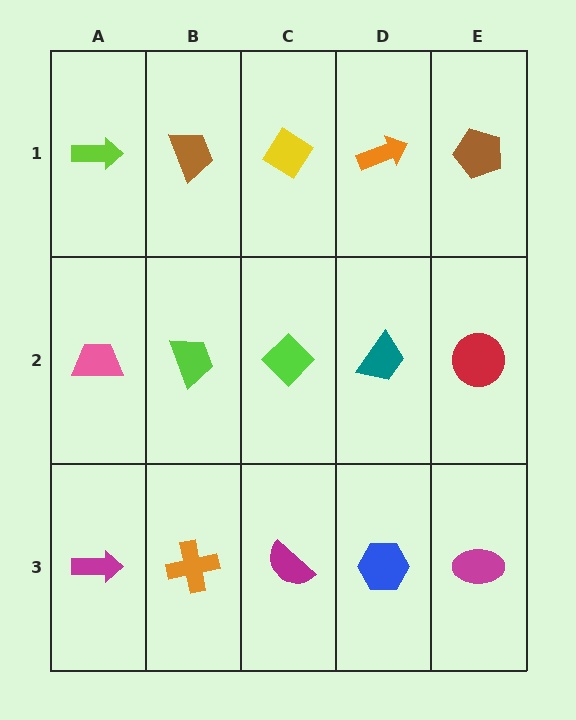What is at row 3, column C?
A magenta semicircle.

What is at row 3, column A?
A magenta arrow.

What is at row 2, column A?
A pink trapezoid.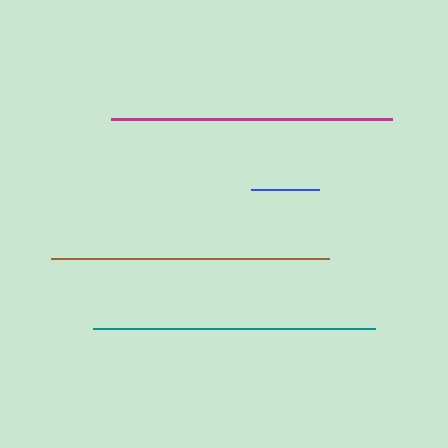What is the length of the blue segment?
The blue segment is approximately 68 pixels long.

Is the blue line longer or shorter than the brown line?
The brown line is longer than the blue line.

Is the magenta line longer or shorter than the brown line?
The magenta line is longer than the brown line.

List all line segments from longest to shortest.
From longest to shortest: teal, magenta, brown, blue.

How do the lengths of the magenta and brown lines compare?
The magenta and brown lines are approximately the same length.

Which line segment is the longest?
The teal line is the longest at approximately 282 pixels.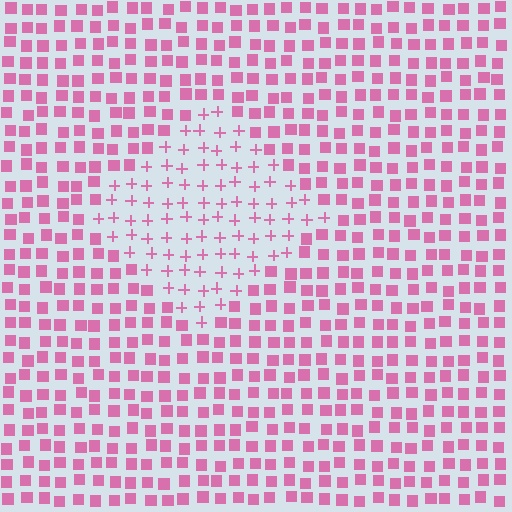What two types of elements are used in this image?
The image uses plus signs inside the diamond region and squares outside it.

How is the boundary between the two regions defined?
The boundary is defined by a change in element shape: plus signs inside vs. squares outside. All elements share the same color and spacing.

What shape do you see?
I see a diamond.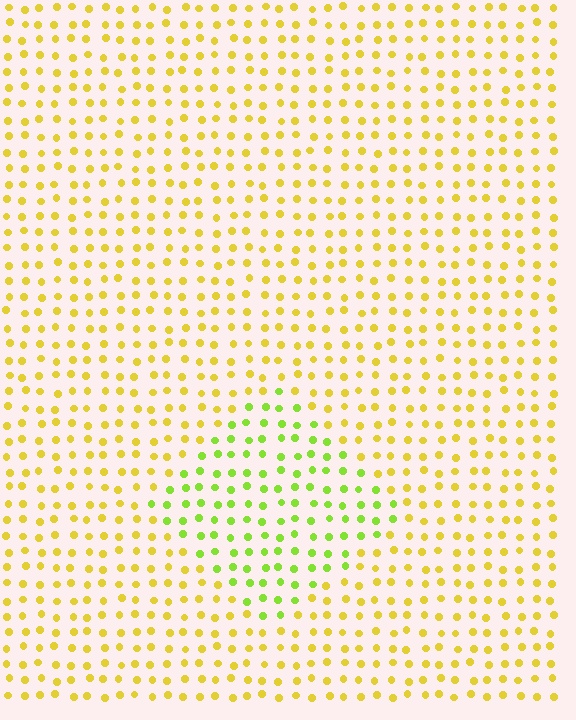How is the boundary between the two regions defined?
The boundary is defined purely by a slight shift in hue (about 39 degrees). Spacing, size, and orientation are identical on both sides.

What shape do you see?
I see a diamond.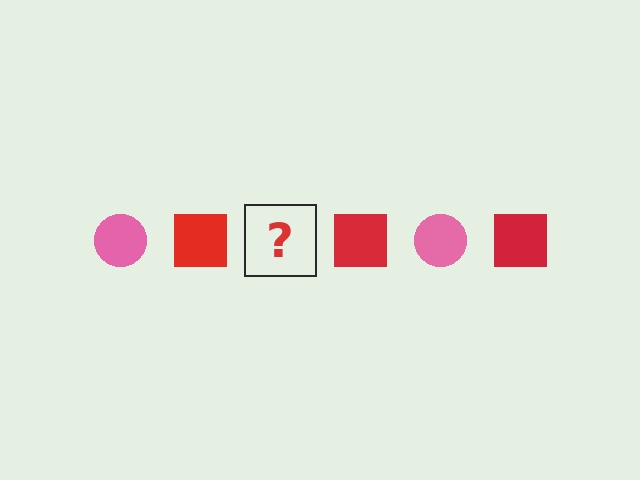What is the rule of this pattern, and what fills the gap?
The rule is that the pattern alternates between pink circle and red square. The gap should be filled with a pink circle.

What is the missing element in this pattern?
The missing element is a pink circle.